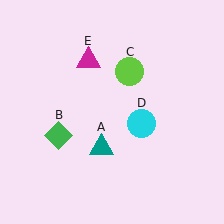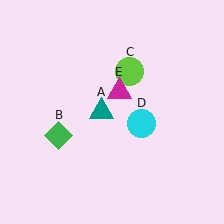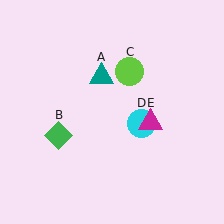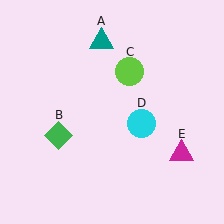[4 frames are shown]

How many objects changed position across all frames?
2 objects changed position: teal triangle (object A), magenta triangle (object E).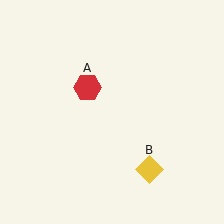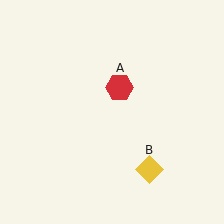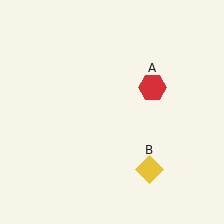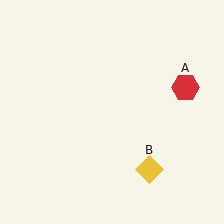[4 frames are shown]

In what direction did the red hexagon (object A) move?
The red hexagon (object A) moved right.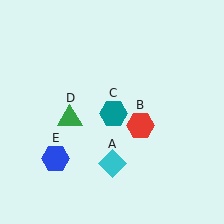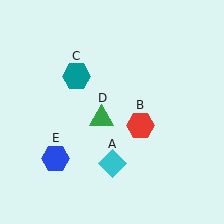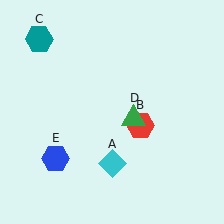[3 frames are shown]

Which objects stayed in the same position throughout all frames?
Cyan diamond (object A) and red hexagon (object B) and blue hexagon (object E) remained stationary.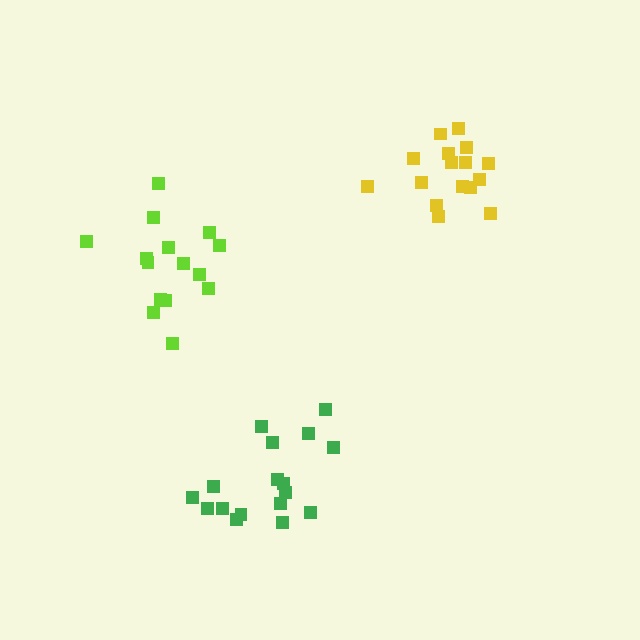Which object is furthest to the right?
The yellow cluster is rightmost.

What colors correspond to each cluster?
The clusters are colored: green, lime, yellow.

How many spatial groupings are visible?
There are 3 spatial groupings.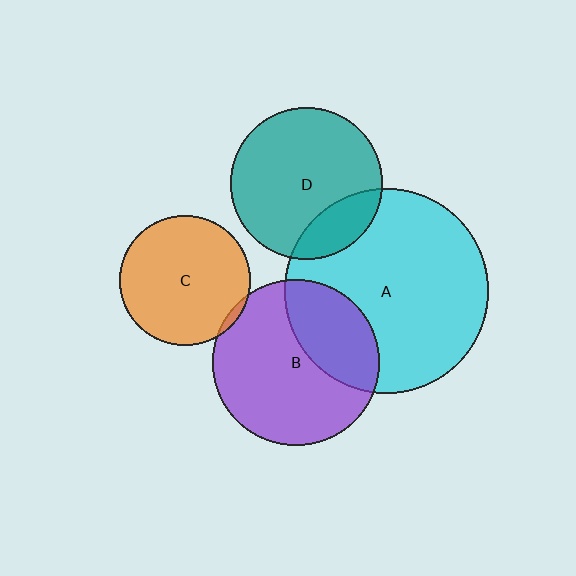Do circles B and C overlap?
Yes.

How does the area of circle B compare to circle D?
Approximately 1.2 times.